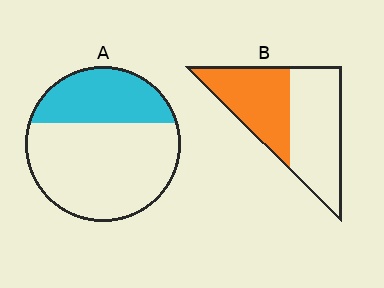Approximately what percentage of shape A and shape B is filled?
A is approximately 35% and B is approximately 45%.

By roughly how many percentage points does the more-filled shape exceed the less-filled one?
By roughly 10 percentage points (B over A).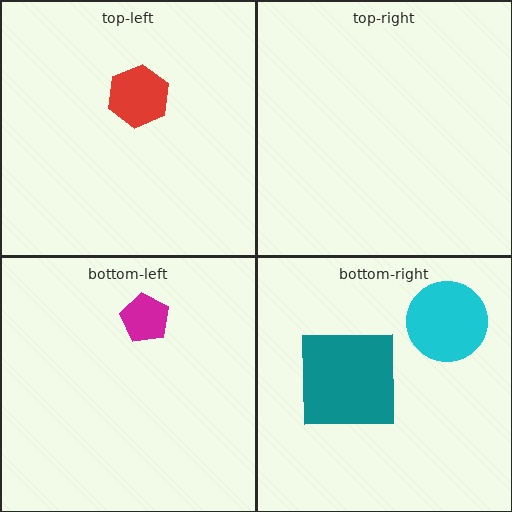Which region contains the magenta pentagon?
The bottom-left region.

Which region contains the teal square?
The bottom-right region.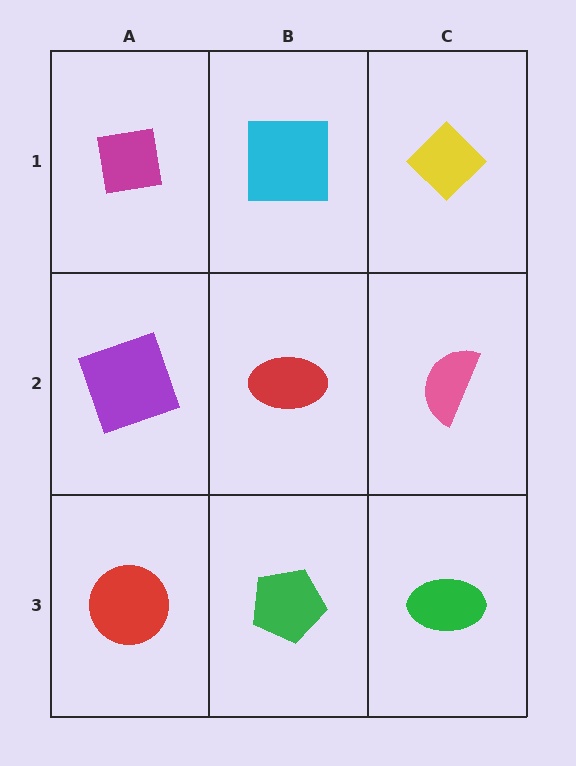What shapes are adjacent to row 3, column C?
A pink semicircle (row 2, column C), a green pentagon (row 3, column B).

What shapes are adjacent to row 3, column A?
A purple square (row 2, column A), a green pentagon (row 3, column B).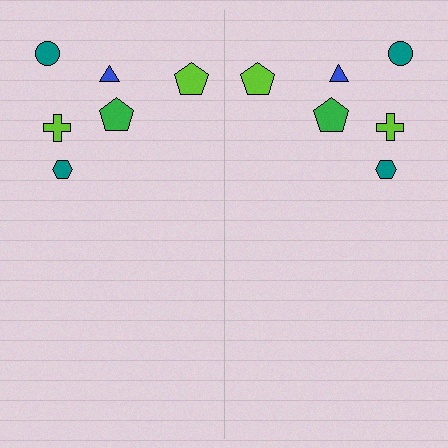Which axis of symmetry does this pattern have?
The pattern has a vertical axis of symmetry running through the center of the image.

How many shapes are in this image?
There are 12 shapes in this image.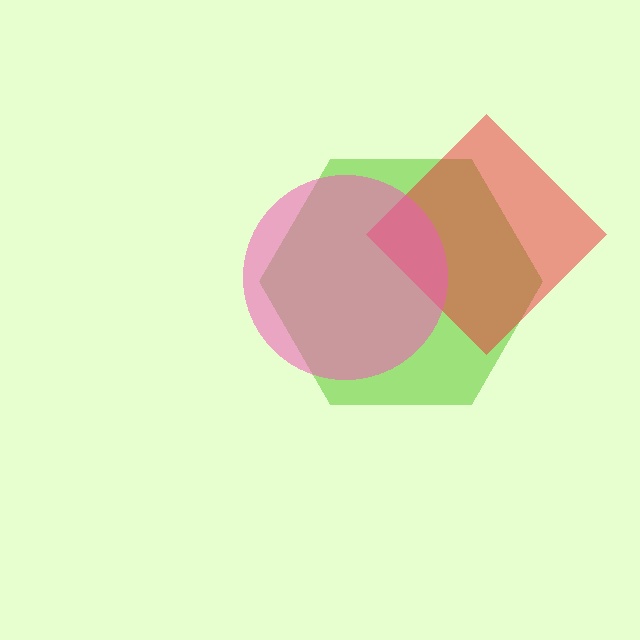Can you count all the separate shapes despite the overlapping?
Yes, there are 3 separate shapes.